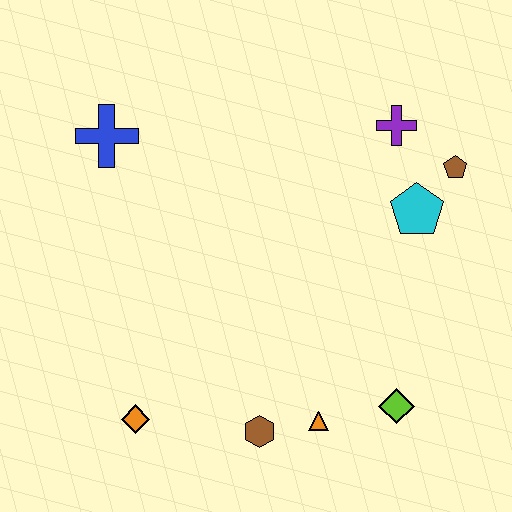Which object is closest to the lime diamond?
The orange triangle is closest to the lime diamond.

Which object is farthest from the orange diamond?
The brown pentagon is farthest from the orange diamond.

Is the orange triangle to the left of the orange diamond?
No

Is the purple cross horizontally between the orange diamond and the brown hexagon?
No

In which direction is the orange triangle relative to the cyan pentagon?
The orange triangle is below the cyan pentagon.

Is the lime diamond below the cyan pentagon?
Yes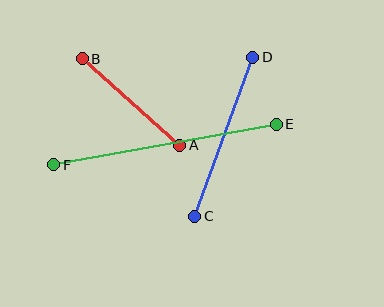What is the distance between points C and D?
The distance is approximately 169 pixels.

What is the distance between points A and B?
The distance is approximately 131 pixels.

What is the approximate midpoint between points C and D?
The midpoint is at approximately (224, 137) pixels.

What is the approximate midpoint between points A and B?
The midpoint is at approximately (131, 102) pixels.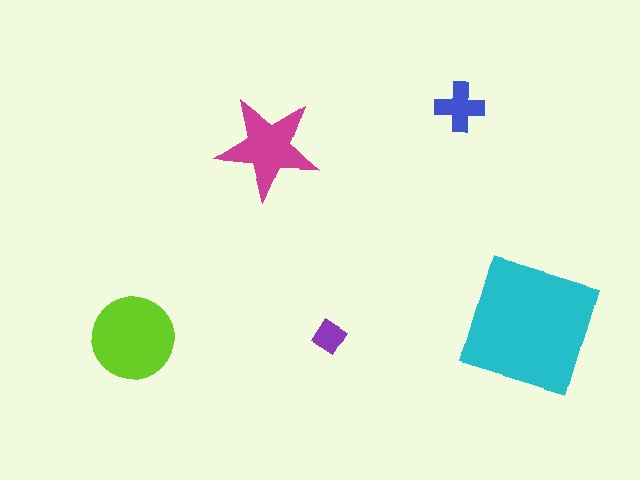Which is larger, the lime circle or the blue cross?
The lime circle.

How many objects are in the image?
There are 5 objects in the image.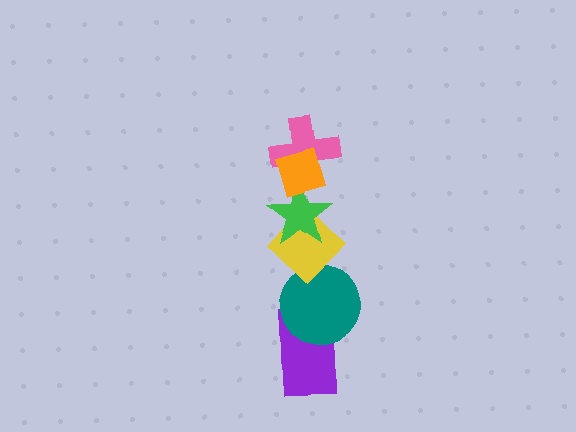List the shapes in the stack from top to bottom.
From top to bottom: the orange diamond, the pink cross, the green star, the yellow diamond, the teal circle, the purple rectangle.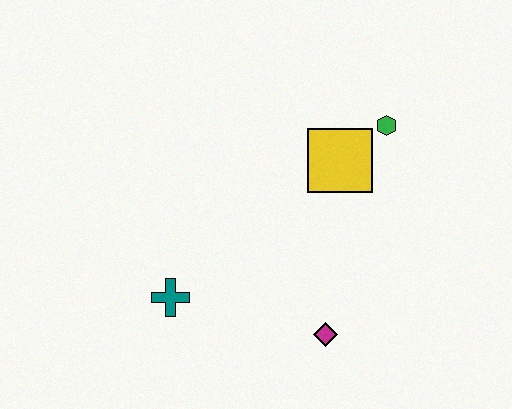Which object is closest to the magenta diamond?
The teal cross is closest to the magenta diamond.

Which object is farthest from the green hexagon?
The teal cross is farthest from the green hexagon.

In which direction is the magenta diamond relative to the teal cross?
The magenta diamond is to the right of the teal cross.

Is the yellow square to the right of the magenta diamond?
Yes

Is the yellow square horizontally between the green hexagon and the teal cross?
Yes